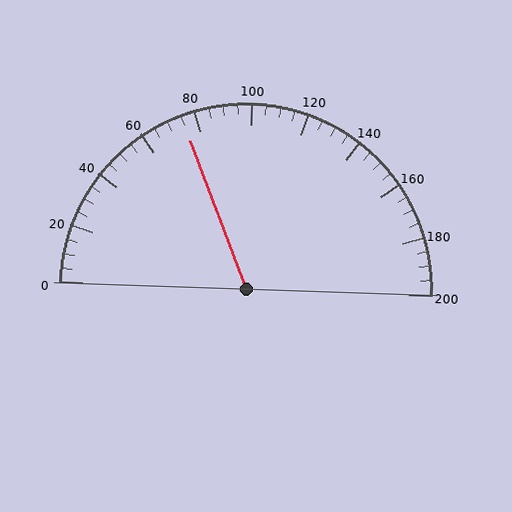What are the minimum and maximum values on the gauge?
The gauge ranges from 0 to 200.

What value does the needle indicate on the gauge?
The needle indicates approximately 75.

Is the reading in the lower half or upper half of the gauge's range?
The reading is in the lower half of the range (0 to 200).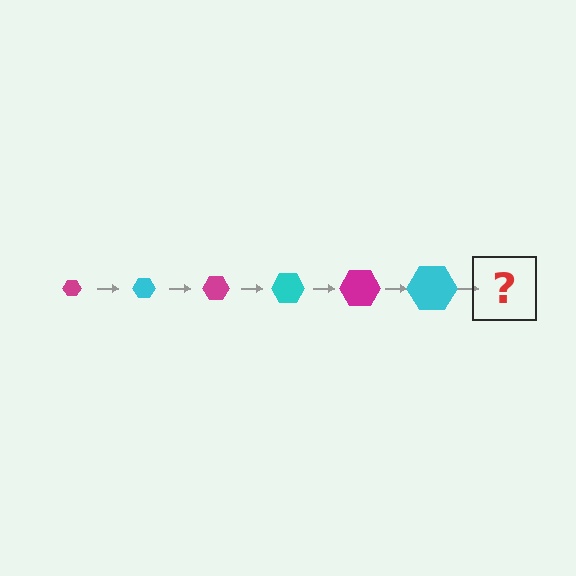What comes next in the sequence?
The next element should be a magenta hexagon, larger than the previous one.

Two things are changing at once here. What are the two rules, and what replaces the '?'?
The two rules are that the hexagon grows larger each step and the color cycles through magenta and cyan. The '?' should be a magenta hexagon, larger than the previous one.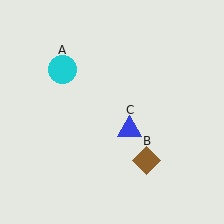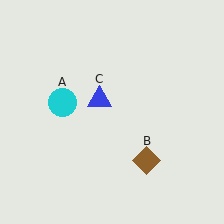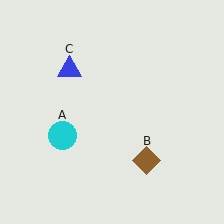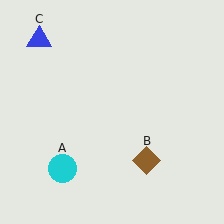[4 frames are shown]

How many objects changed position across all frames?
2 objects changed position: cyan circle (object A), blue triangle (object C).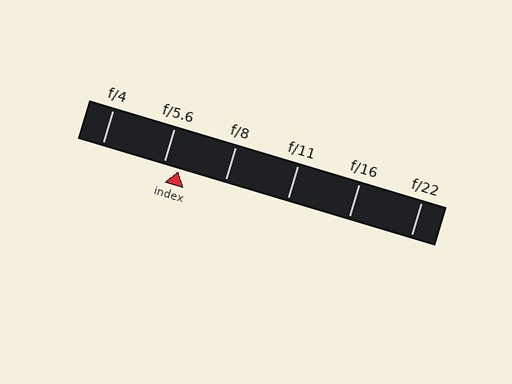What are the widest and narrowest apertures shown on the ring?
The widest aperture shown is f/4 and the narrowest is f/22.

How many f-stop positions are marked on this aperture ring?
There are 6 f-stop positions marked.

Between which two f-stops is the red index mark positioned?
The index mark is between f/5.6 and f/8.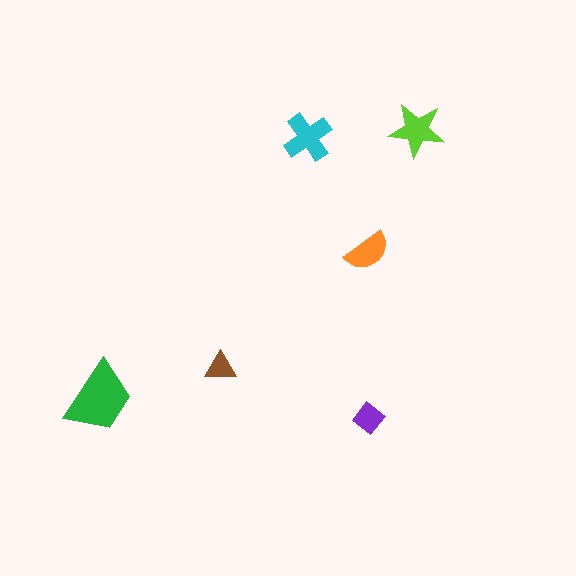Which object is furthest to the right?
The lime star is rightmost.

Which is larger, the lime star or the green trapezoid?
The green trapezoid.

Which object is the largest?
The green trapezoid.